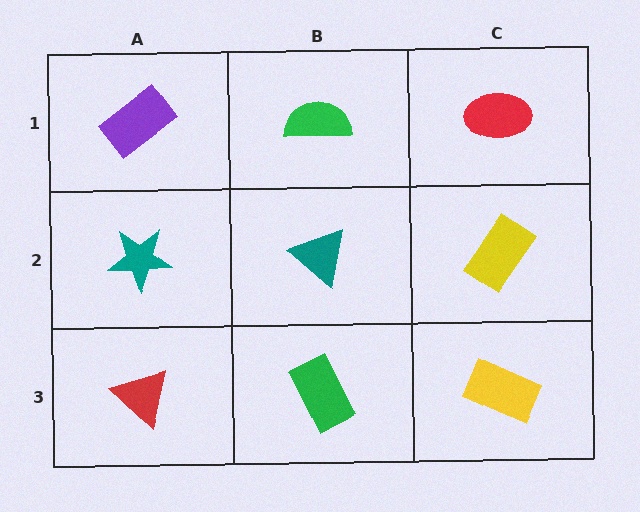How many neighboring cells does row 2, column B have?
4.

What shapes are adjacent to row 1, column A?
A teal star (row 2, column A), a green semicircle (row 1, column B).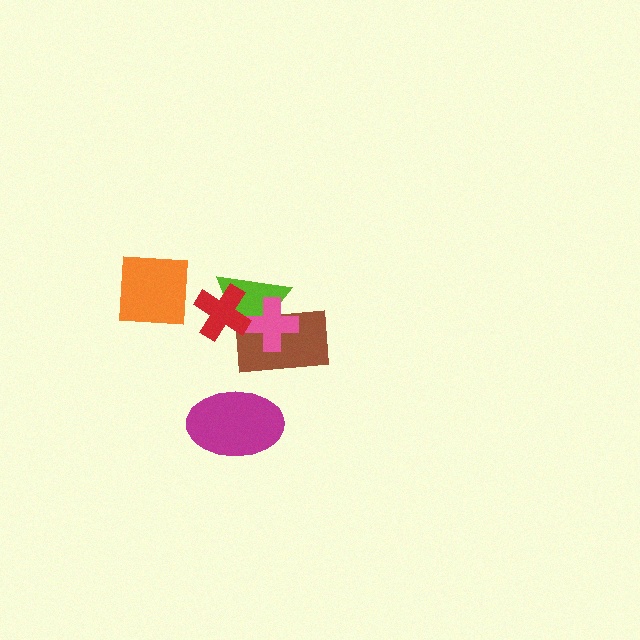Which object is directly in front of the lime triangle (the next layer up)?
The brown rectangle is directly in front of the lime triangle.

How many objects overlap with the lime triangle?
3 objects overlap with the lime triangle.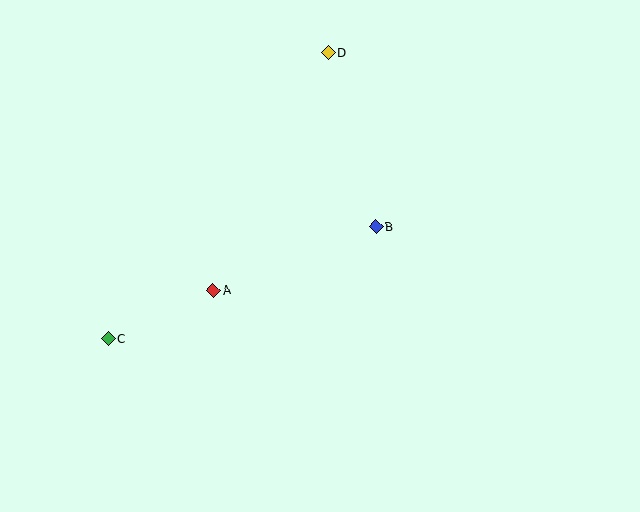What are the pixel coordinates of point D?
Point D is at (328, 52).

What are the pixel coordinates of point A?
Point A is at (213, 291).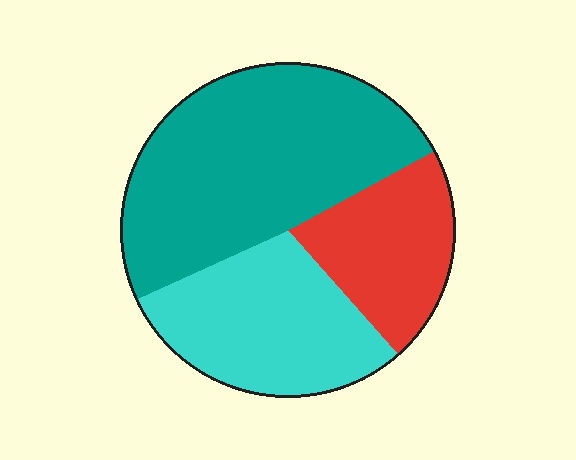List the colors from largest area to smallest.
From largest to smallest: teal, cyan, red.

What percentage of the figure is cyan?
Cyan takes up between a quarter and a half of the figure.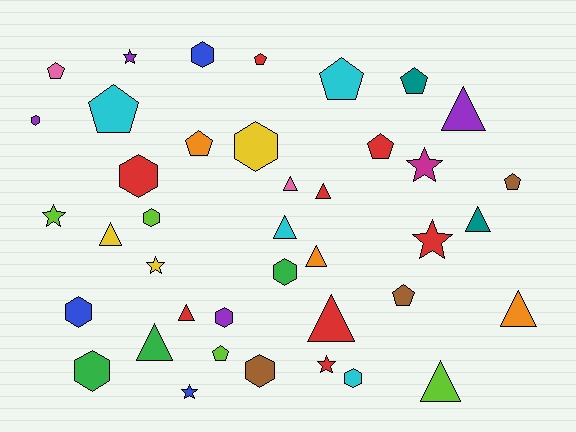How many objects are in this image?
There are 40 objects.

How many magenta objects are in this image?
There is 1 magenta object.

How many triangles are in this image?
There are 12 triangles.